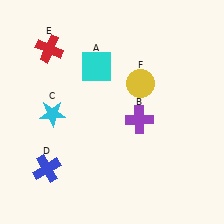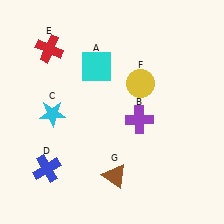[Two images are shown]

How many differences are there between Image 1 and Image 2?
There is 1 difference between the two images.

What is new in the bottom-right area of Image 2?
A brown triangle (G) was added in the bottom-right area of Image 2.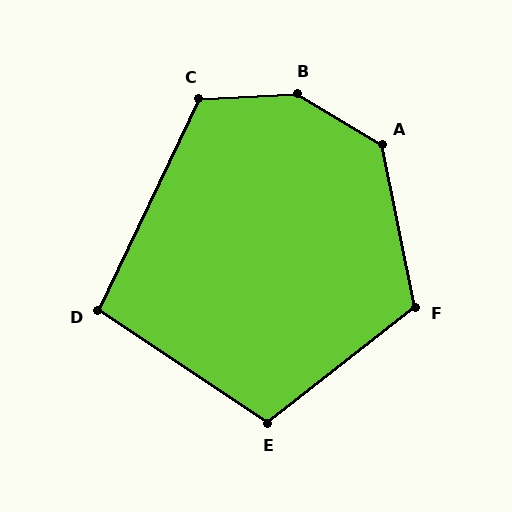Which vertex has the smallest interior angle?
D, at approximately 98 degrees.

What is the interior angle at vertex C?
Approximately 118 degrees (obtuse).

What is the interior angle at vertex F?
Approximately 116 degrees (obtuse).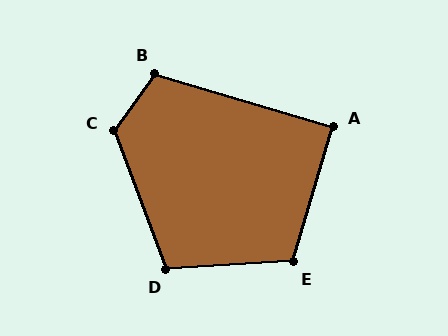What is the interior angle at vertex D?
Approximately 107 degrees (obtuse).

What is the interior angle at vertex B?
Approximately 110 degrees (obtuse).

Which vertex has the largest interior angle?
C, at approximately 123 degrees.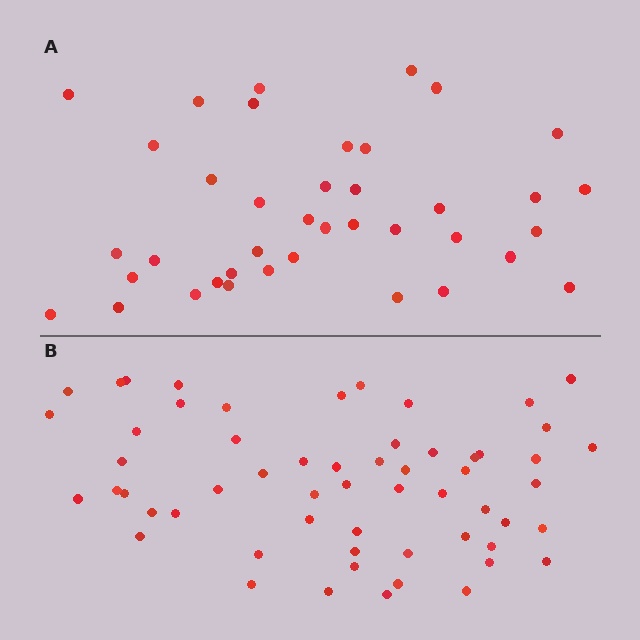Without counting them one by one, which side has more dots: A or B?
Region B (the bottom region) has more dots.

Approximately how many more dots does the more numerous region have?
Region B has approximately 20 more dots than region A.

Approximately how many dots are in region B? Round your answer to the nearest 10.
About 60 dots. (The exact count is 58, which rounds to 60.)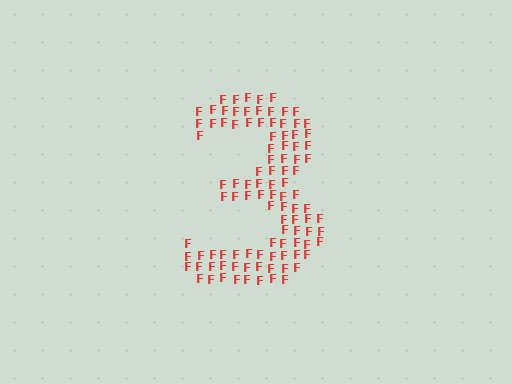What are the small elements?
The small elements are letter F's.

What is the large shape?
The large shape is the digit 3.